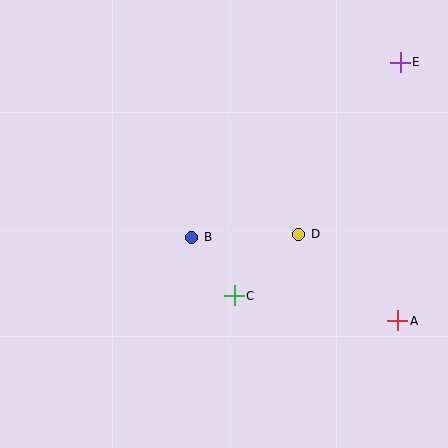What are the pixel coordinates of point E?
Point E is at (400, 63).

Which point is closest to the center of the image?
Point B at (192, 237) is closest to the center.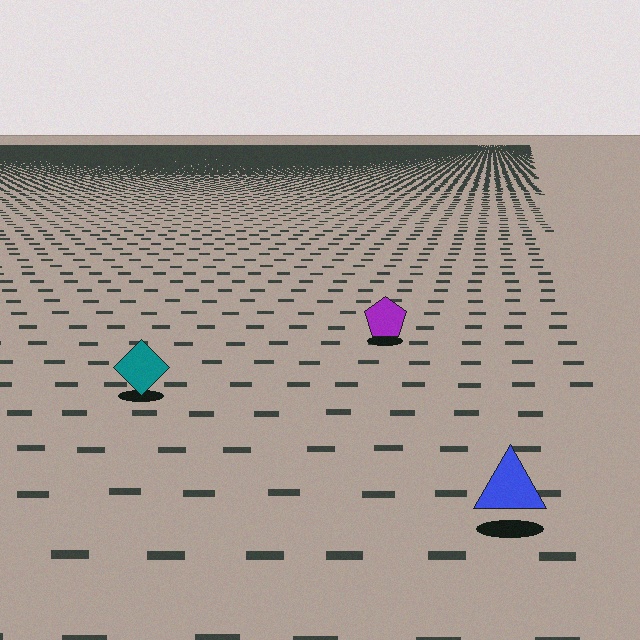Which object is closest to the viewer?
The blue triangle is closest. The texture marks near it are larger and more spread out.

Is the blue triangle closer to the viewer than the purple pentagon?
Yes. The blue triangle is closer — you can tell from the texture gradient: the ground texture is coarser near it.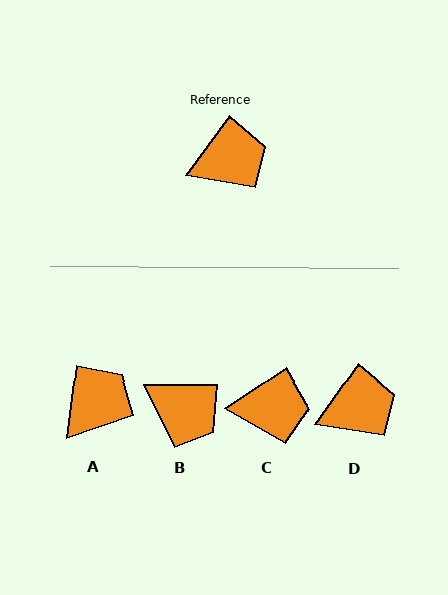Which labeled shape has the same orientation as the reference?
D.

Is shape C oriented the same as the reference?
No, it is off by about 20 degrees.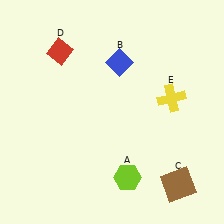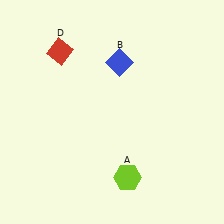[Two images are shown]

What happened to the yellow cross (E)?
The yellow cross (E) was removed in Image 2. It was in the top-right area of Image 1.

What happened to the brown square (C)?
The brown square (C) was removed in Image 2. It was in the bottom-right area of Image 1.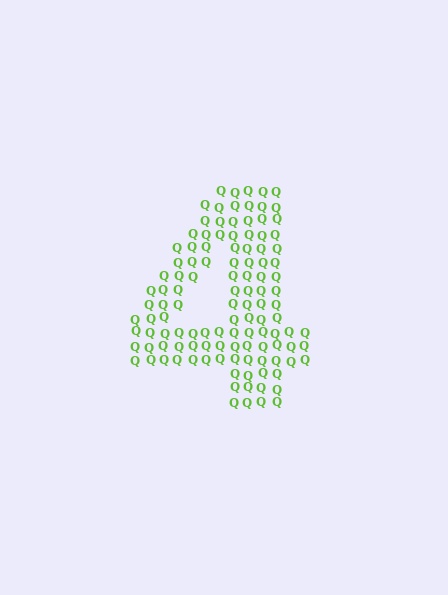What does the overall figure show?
The overall figure shows the digit 4.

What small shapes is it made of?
It is made of small letter Q's.